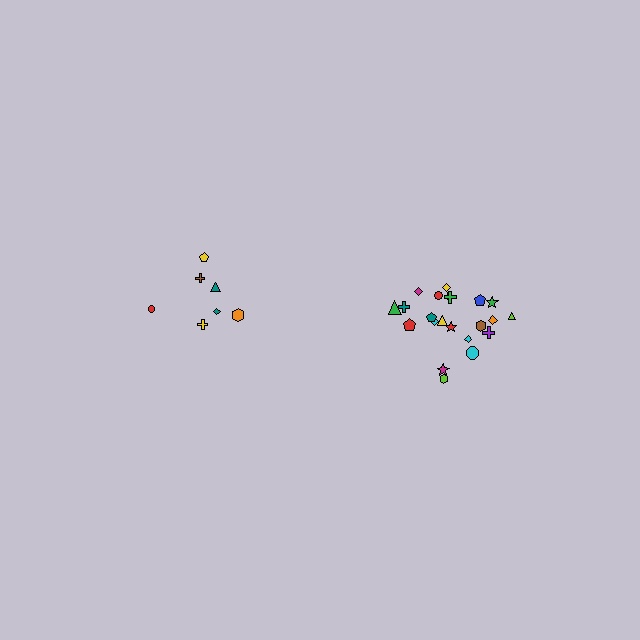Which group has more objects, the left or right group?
The right group.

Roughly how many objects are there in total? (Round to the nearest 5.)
Roughly 30 objects in total.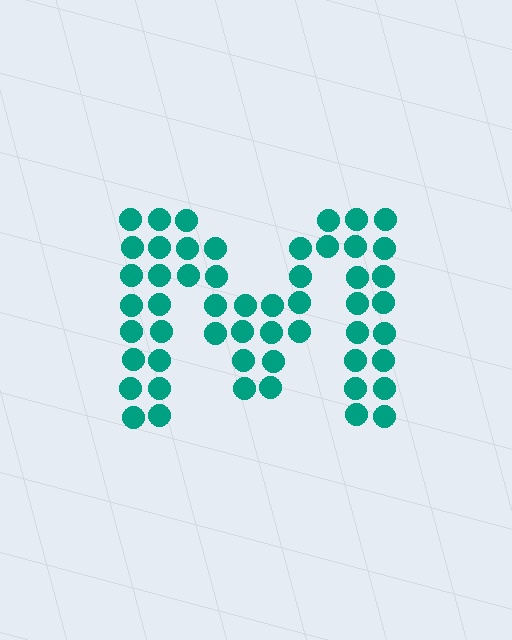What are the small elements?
The small elements are circles.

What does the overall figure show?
The overall figure shows the letter M.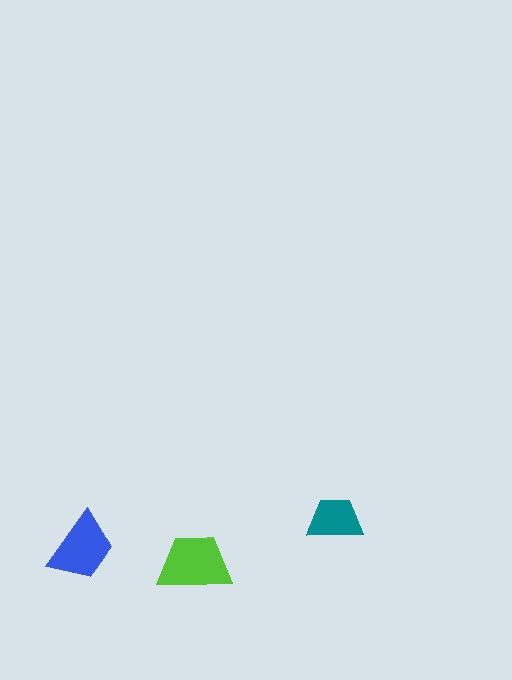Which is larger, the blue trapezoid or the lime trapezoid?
The lime one.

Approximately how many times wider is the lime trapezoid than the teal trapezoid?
About 1.5 times wider.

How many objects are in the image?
There are 3 objects in the image.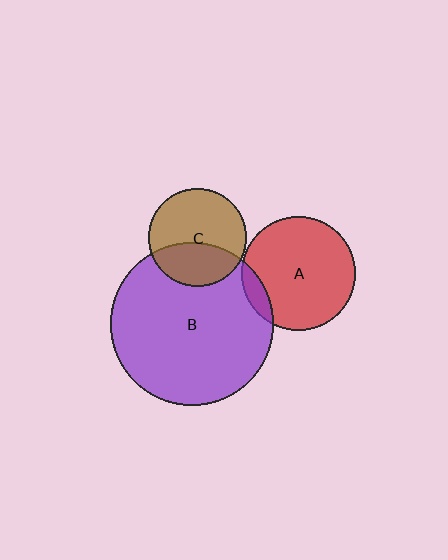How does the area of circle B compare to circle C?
Approximately 2.8 times.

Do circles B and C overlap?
Yes.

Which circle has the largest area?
Circle B (purple).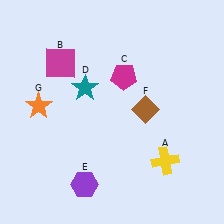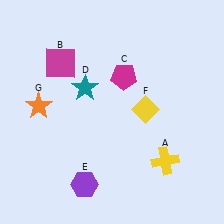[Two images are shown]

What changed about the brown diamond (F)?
In Image 1, F is brown. In Image 2, it changed to yellow.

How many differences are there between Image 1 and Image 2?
There is 1 difference between the two images.